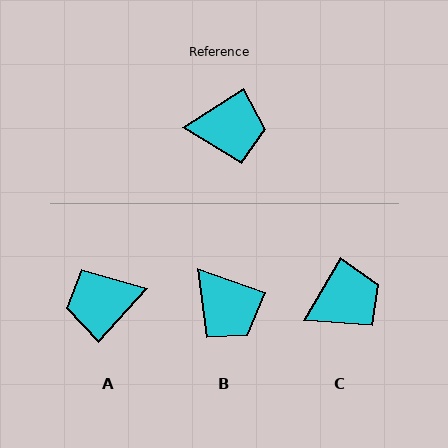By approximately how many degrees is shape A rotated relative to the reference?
Approximately 165 degrees clockwise.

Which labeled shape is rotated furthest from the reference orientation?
A, about 165 degrees away.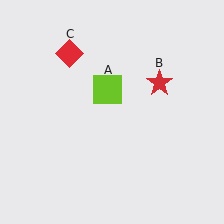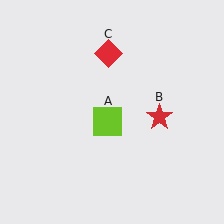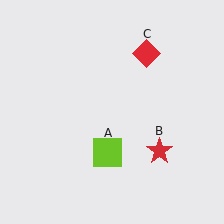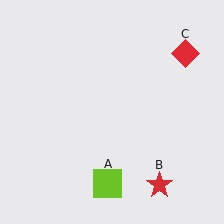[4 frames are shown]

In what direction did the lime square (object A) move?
The lime square (object A) moved down.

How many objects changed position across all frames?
3 objects changed position: lime square (object A), red star (object B), red diamond (object C).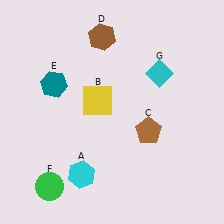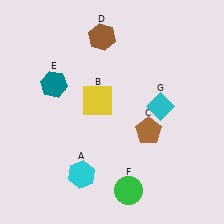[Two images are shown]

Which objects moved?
The objects that moved are: the green circle (F), the cyan diamond (G).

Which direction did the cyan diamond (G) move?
The cyan diamond (G) moved down.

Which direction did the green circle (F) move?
The green circle (F) moved right.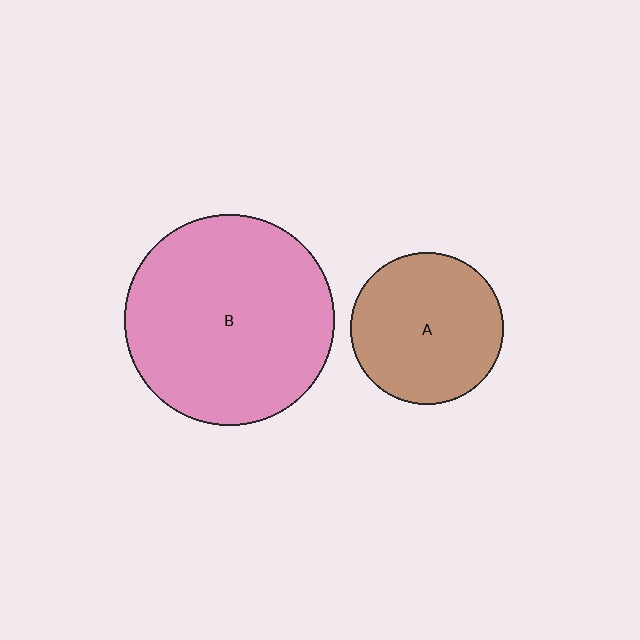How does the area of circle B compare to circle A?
Approximately 1.9 times.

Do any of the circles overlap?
No, none of the circles overlap.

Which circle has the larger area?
Circle B (pink).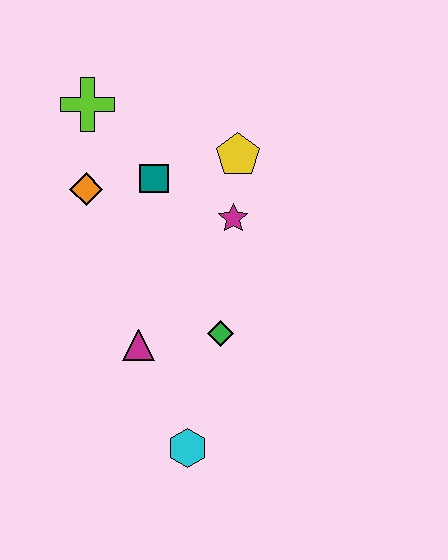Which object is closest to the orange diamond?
The teal square is closest to the orange diamond.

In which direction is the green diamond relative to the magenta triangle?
The green diamond is to the right of the magenta triangle.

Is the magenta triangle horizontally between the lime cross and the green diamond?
Yes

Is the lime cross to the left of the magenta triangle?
Yes